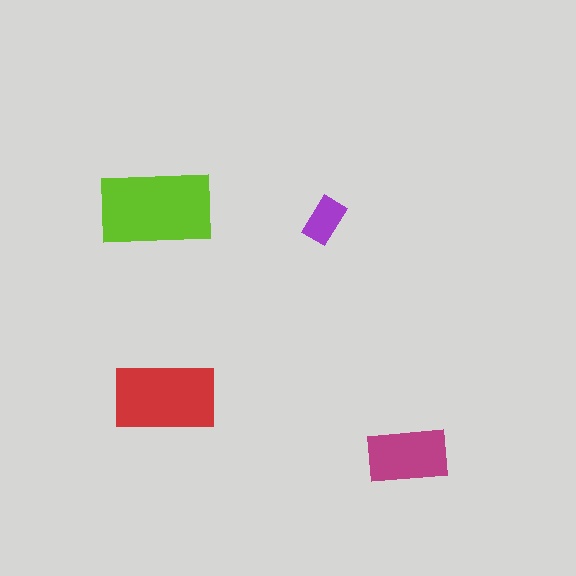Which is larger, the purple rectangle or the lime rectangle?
The lime one.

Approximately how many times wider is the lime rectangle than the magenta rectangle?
About 1.5 times wider.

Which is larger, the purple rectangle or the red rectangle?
The red one.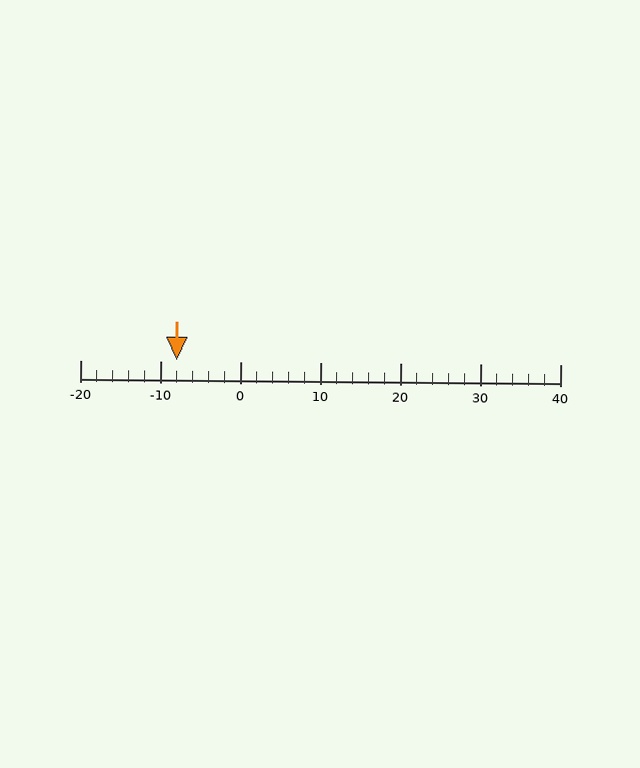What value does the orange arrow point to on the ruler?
The orange arrow points to approximately -8.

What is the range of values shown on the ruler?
The ruler shows values from -20 to 40.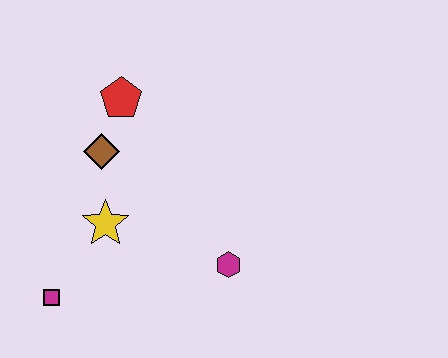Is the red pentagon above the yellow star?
Yes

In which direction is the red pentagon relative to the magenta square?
The red pentagon is above the magenta square.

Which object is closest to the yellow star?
The brown diamond is closest to the yellow star.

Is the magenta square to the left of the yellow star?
Yes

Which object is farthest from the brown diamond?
The magenta hexagon is farthest from the brown diamond.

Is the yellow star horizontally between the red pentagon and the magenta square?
Yes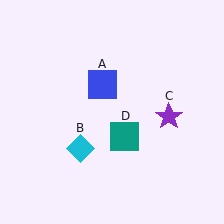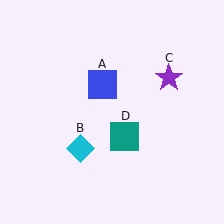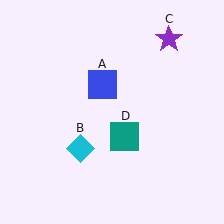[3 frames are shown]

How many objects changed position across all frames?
1 object changed position: purple star (object C).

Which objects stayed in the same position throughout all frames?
Blue square (object A) and cyan diamond (object B) and teal square (object D) remained stationary.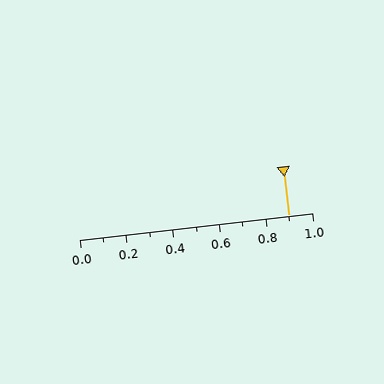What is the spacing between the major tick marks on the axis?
The major ticks are spaced 0.2 apart.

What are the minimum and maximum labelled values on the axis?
The axis runs from 0.0 to 1.0.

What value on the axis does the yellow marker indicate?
The marker indicates approximately 0.9.